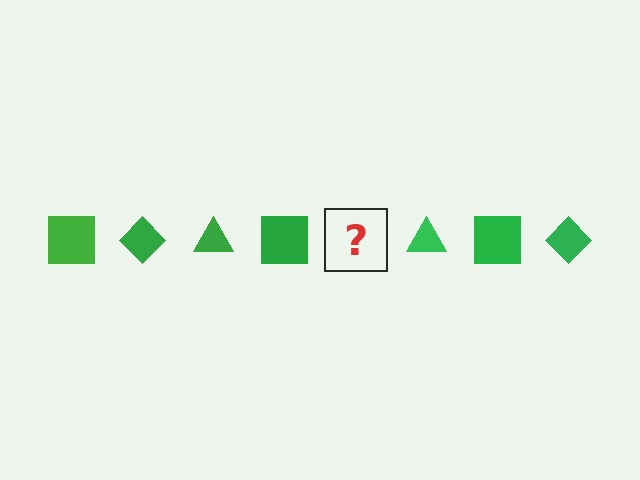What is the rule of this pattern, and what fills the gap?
The rule is that the pattern cycles through square, diamond, triangle shapes in green. The gap should be filled with a green diamond.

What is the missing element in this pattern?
The missing element is a green diamond.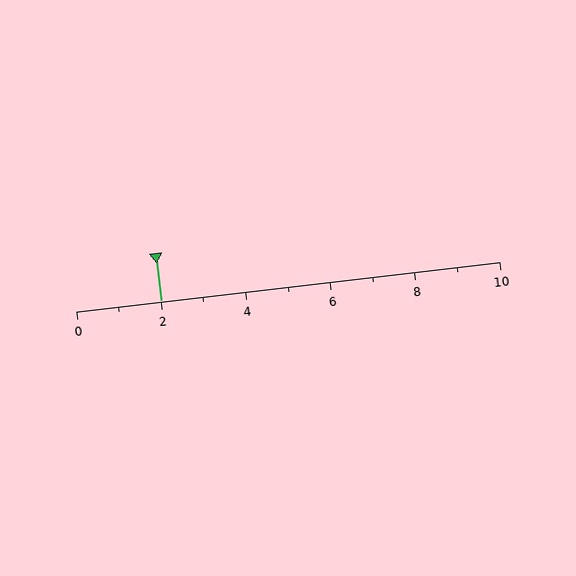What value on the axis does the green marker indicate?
The marker indicates approximately 2.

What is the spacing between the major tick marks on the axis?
The major ticks are spaced 2 apart.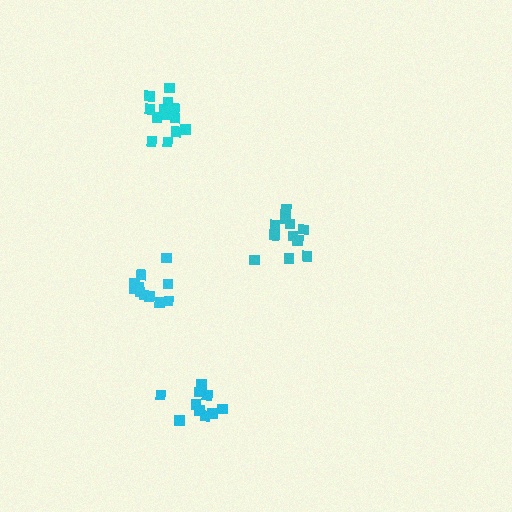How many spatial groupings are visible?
There are 4 spatial groupings.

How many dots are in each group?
Group 1: 12 dots, Group 2: 13 dots, Group 3: 13 dots, Group 4: 10 dots (48 total).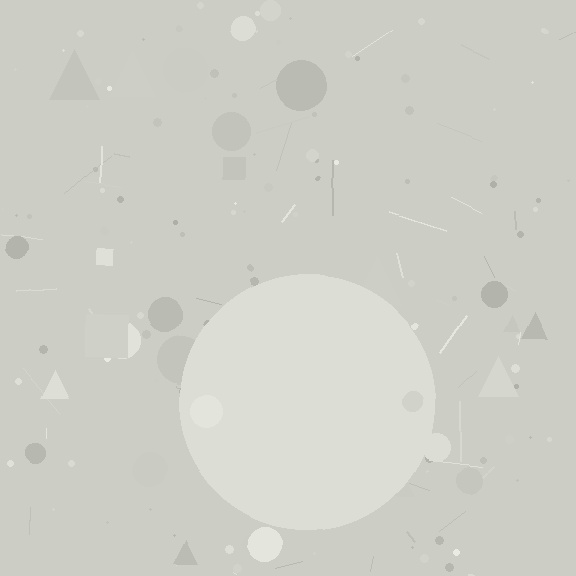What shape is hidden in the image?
A circle is hidden in the image.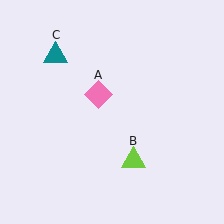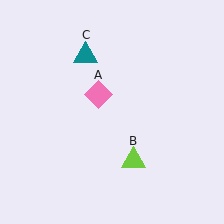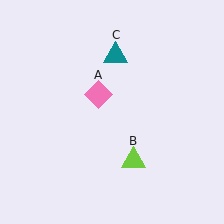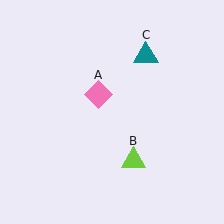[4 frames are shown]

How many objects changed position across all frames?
1 object changed position: teal triangle (object C).